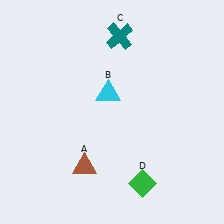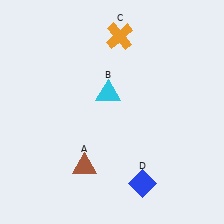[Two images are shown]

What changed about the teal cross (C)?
In Image 1, C is teal. In Image 2, it changed to orange.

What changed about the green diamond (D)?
In Image 1, D is green. In Image 2, it changed to blue.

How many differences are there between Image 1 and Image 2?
There are 2 differences between the two images.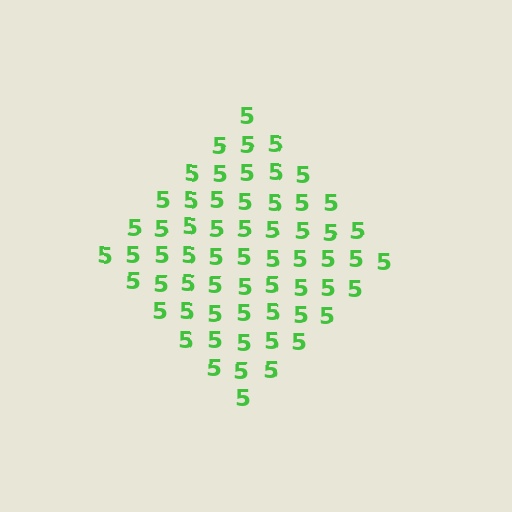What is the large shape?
The large shape is a diamond.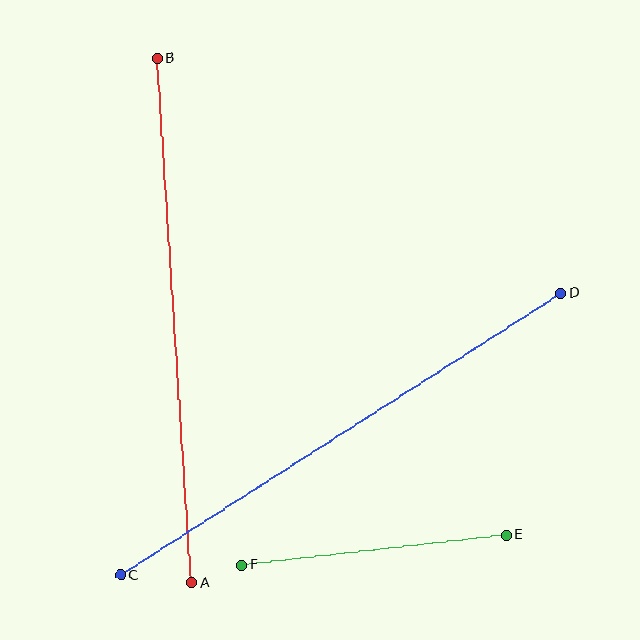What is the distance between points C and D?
The distance is approximately 523 pixels.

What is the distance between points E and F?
The distance is approximately 266 pixels.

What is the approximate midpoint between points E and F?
The midpoint is at approximately (374, 550) pixels.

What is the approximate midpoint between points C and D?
The midpoint is at approximately (341, 434) pixels.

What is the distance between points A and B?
The distance is approximately 526 pixels.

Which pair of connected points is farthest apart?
Points A and B are farthest apart.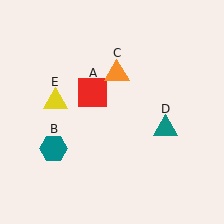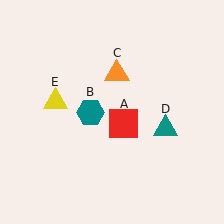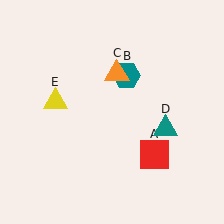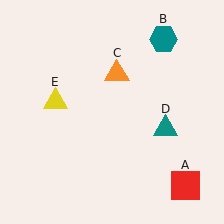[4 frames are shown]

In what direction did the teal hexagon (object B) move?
The teal hexagon (object B) moved up and to the right.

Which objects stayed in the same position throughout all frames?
Orange triangle (object C) and teal triangle (object D) and yellow triangle (object E) remained stationary.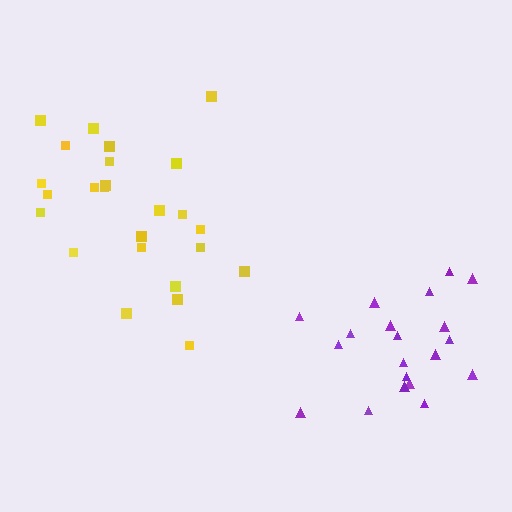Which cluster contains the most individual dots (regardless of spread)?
Yellow (25).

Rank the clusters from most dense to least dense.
purple, yellow.